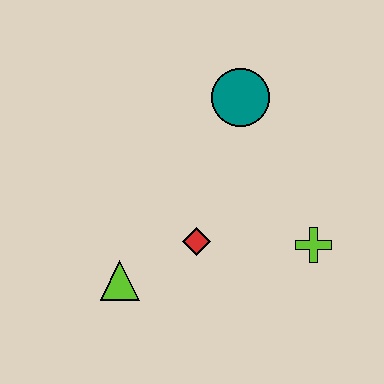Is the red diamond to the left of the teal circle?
Yes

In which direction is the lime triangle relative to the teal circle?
The lime triangle is below the teal circle.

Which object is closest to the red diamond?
The lime triangle is closest to the red diamond.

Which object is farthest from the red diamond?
The teal circle is farthest from the red diamond.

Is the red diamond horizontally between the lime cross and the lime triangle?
Yes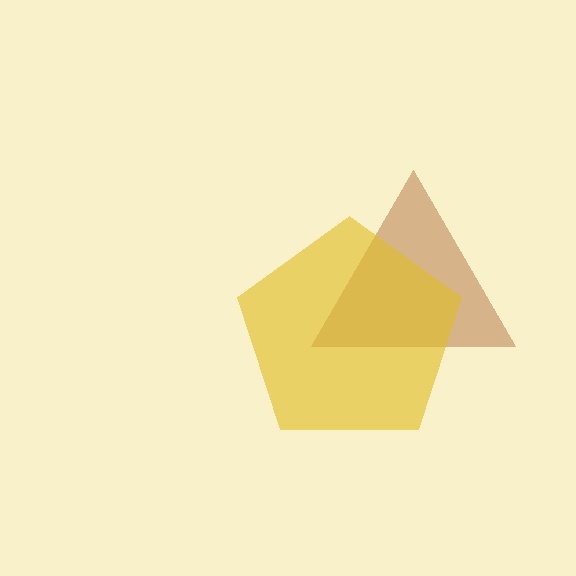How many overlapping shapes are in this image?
There are 2 overlapping shapes in the image.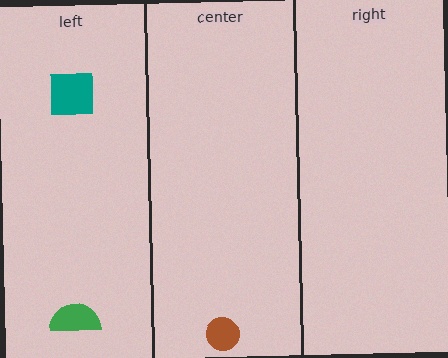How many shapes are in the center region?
1.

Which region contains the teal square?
The left region.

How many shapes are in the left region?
2.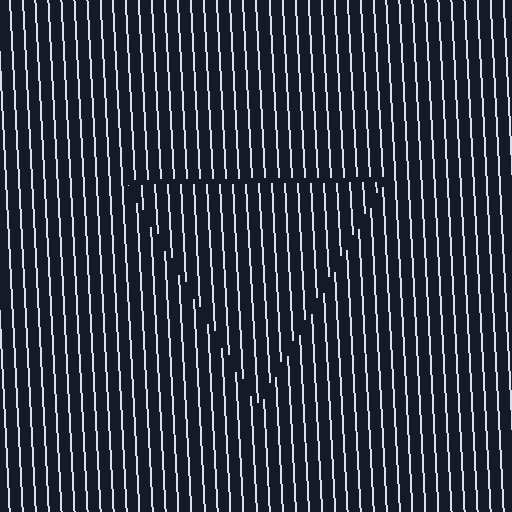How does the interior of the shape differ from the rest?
The interior of the shape contains the same grating, shifted by half a period — the contour is defined by the phase discontinuity where line-ends from the inner and outer gratings abut.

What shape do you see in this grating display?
An illusory triangle. The interior of the shape contains the same grating, shifted by half a period — the contour is defined by the phase discontinuity where line-ends from the inner and outer gratings abut.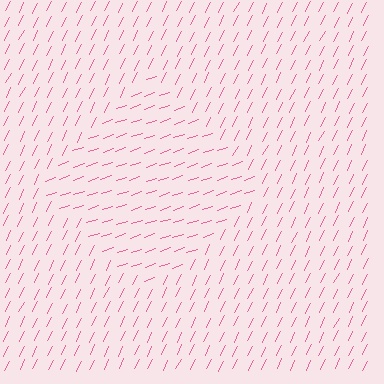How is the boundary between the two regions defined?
The boundary is defined purely by a change in line orientation (approximately 45 degrees difference). All lines are the same color and thickness.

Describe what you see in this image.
The image is filled with small pink line segments. A diamond region in the image has lines oriented differently from the surrounding lines, creating a visible texture boundary.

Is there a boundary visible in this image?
Yes, there is a texture boundary formed by a change in line orientation.